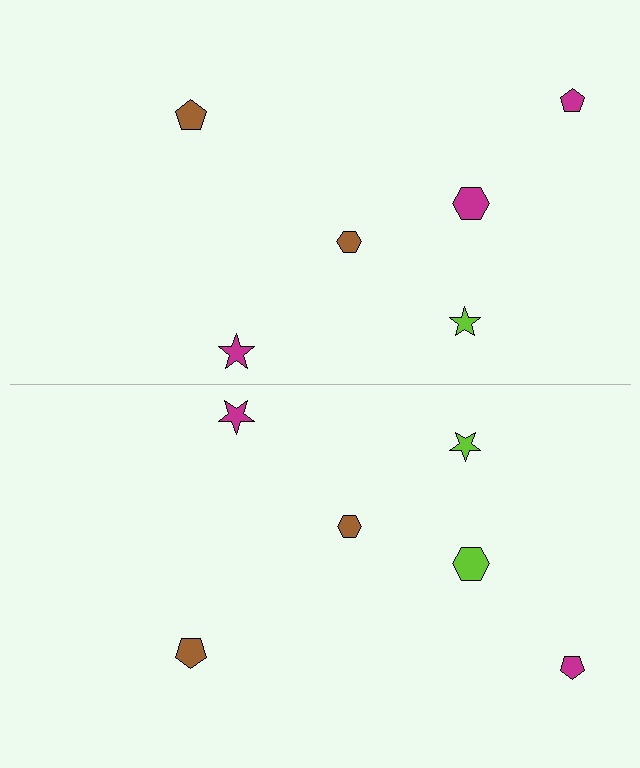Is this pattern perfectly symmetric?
No, the pattern is not perfectly symmetric. The lime hexagon on the bottom side breaks the symmetry — its mirror counterpart is magenta.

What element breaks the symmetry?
The lime hexagon on the bottom side breaks the symmetry — its mirror counterpart is magenta.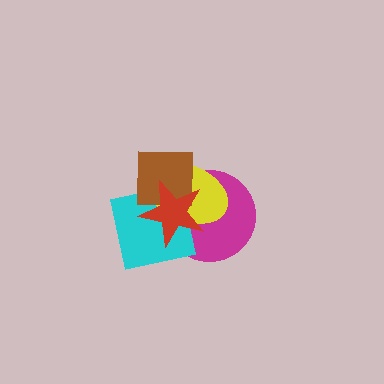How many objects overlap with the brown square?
5 objects overlap with the brown square.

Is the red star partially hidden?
No, no other shape covers it.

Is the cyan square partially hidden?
Yes, it is partially covered by another shape.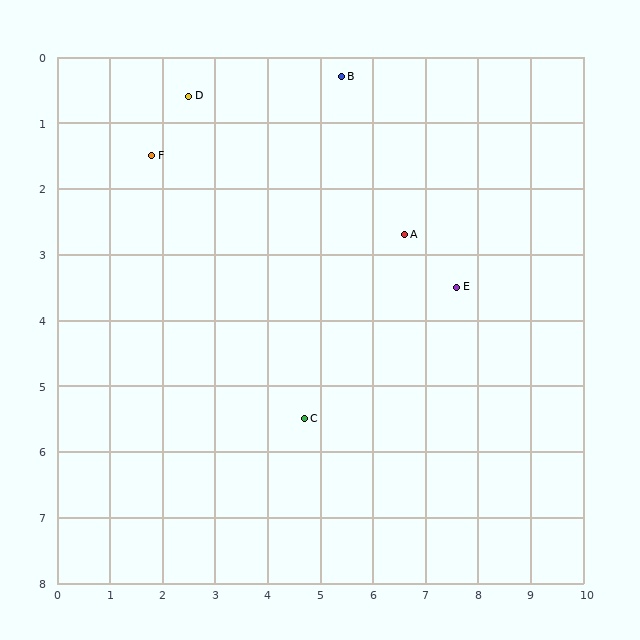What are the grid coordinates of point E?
Point E is at approximately (7.6, 3.5).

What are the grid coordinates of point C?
Point C is at approximately (4.7, 5.5).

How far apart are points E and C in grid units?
Points E and C are about 3.5 grid units apart.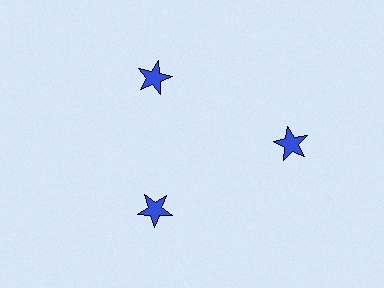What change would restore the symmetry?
The symmetry would be restored by moving it inward, back onto the ring so that all 3 stars sit at equal angles and equal distance from the center.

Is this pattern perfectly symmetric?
No. The 3 blue stars are arranged in a ring, but one element near the 3 o'clock position is pushed outward from the center, breaking the 3-fold rotational symmetry.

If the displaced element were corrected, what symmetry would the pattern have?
It would have 3-fold rotational symmetry — the pattern would map onto itself every 120 degrees.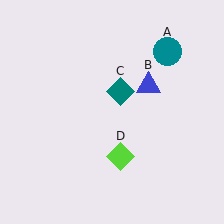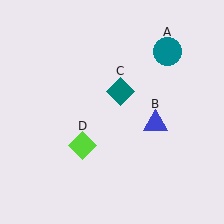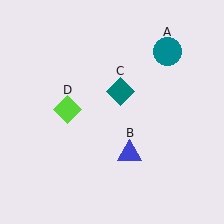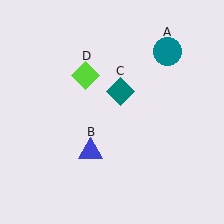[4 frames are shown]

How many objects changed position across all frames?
2 objects changed position: blue triangle (object B), lime diamond (object D).